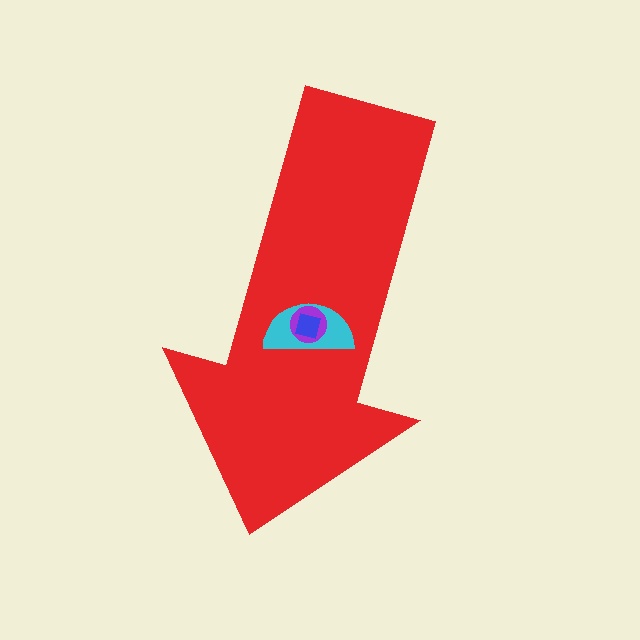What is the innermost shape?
The blue square.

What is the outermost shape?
The red arrow.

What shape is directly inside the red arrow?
The cyan semicircle.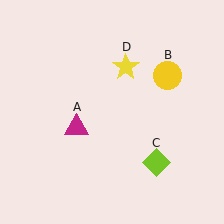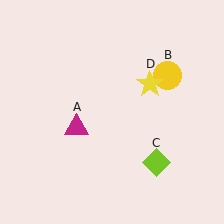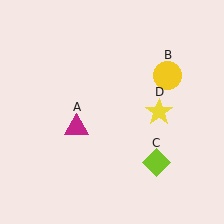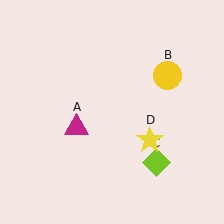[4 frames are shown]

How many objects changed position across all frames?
1 object changed position: yellow star (object D).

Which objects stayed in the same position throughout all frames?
Magenta triangle (object A) and yellow circle (object B) and lime diamond (object C) remained stationary.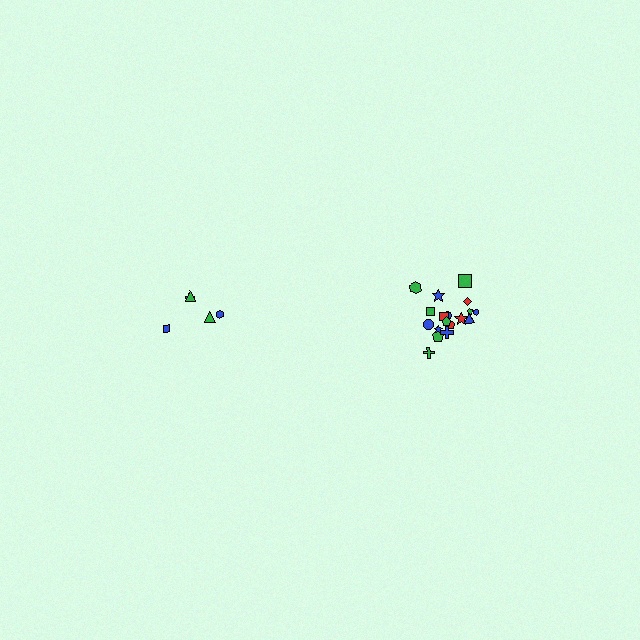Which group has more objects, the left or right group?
The right group.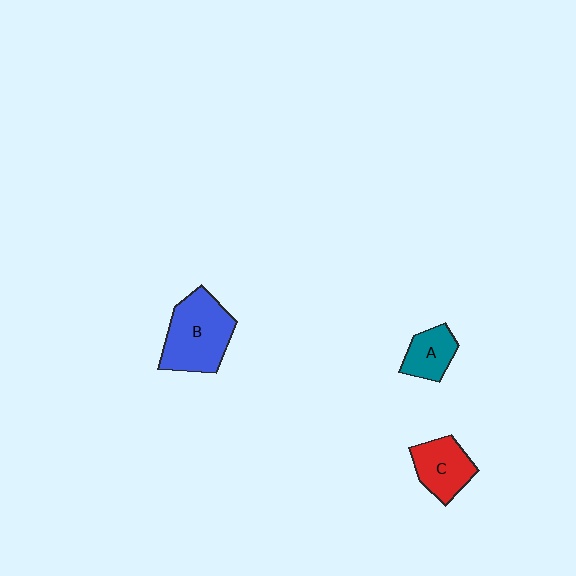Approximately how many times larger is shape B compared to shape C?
Approximately 1.6 times.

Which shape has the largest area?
Shape B (blue).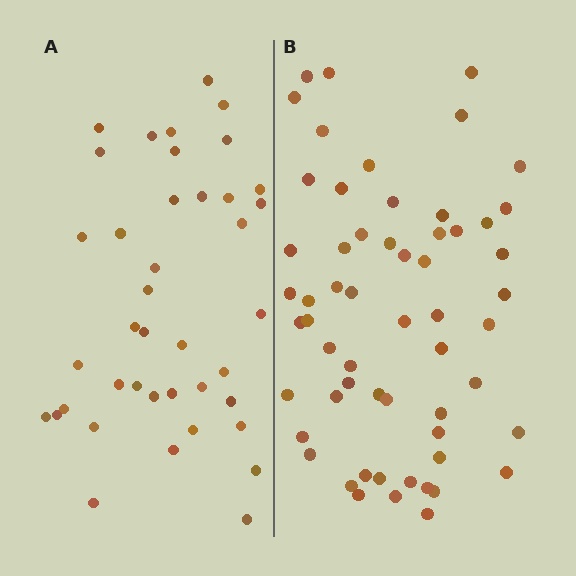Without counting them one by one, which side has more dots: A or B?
Region B (the right region) has more dots.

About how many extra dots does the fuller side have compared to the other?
Region B has approximately 20 more dots than region A.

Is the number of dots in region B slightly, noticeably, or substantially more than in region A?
Region B has substantially more. The ratio is roughly 1.4 to 1.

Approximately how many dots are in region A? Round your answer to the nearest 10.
About 40 dots.